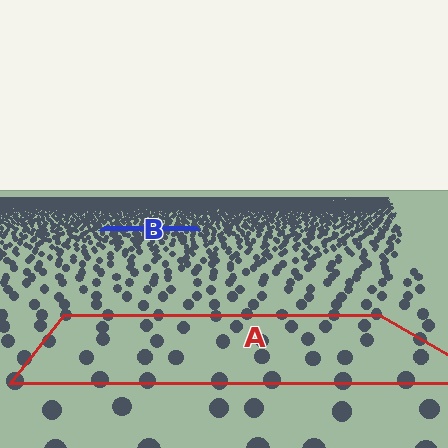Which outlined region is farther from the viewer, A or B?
Region B is farther from the viewer — the texture elements inside it appear smaller and more densely packed.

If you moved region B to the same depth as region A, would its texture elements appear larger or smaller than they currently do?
They would appear larger. At a closer depth, the same texture elements are projected at a bigger on-screen size.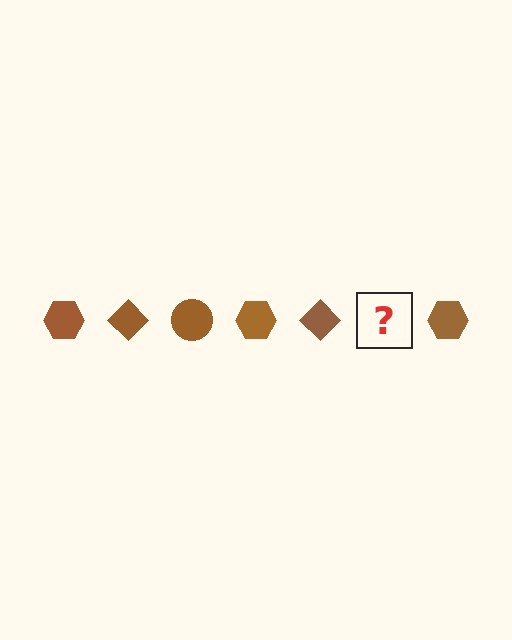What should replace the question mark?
The question mark should be replaced with a brown circle.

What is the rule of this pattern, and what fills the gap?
The rule is that the pattern cycles through hexagon, diamond, circle shapes in brown. The gap should be filled with a brown circle.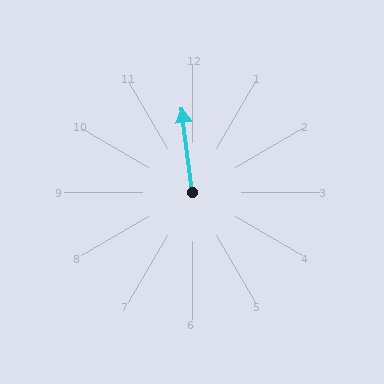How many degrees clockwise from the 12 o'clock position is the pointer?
Approximately 353 degrees.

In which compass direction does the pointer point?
North.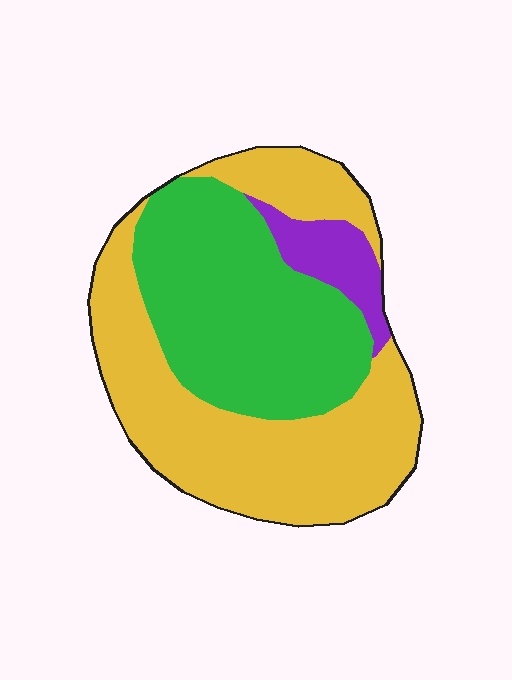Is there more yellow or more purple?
Yellow.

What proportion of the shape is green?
Green takes up about two fifths (2/5) of the shape.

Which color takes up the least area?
Purple, at roughly 10%.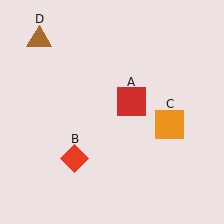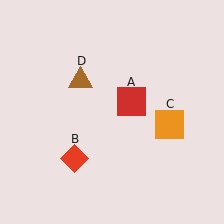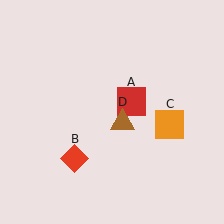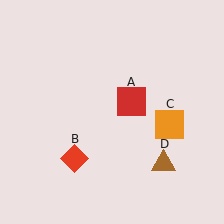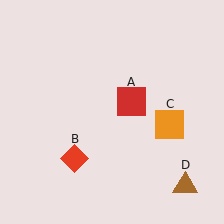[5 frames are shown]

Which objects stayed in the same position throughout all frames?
Red square (object A) and red diamond (object B) and orange square (object C) remained stationary.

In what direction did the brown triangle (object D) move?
The brown triangle (object D) moved down and to the right.